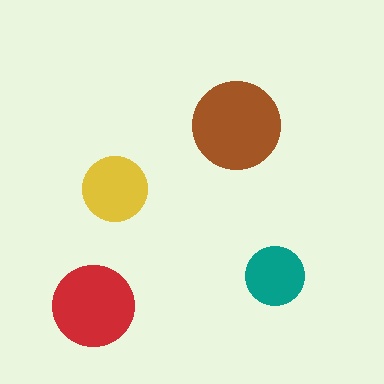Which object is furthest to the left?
The red circle is leftmost.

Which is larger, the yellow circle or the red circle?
The red one.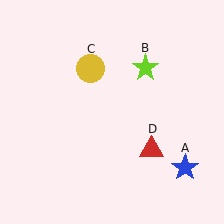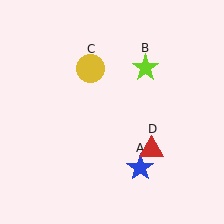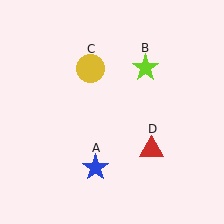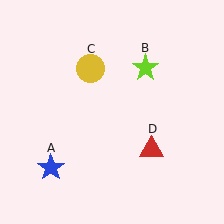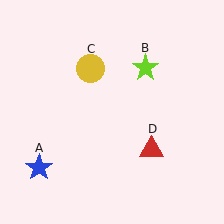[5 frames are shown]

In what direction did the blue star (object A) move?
The blue star (object A) moved left.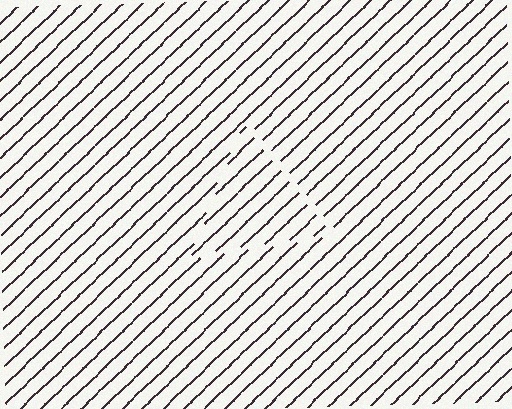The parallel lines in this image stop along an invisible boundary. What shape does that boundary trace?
An illusory triangle. The interior of the shape contains the same grating, shifted by half a period — the contour is defined by the phase discontinuity where line-ends from the inner and outer gratings abut.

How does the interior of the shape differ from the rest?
The interior of the shape contains the same grating, shifted by half a period — the contour is defined by the phase discontinuity where line-ends from the inner and outer gratings abut.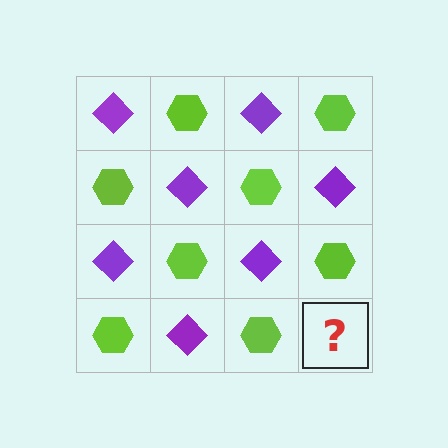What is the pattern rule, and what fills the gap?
The rule is that it alternates purple diamond and lime hexagon in a checkerboard pattern. The gap should be filled with a purple diamond.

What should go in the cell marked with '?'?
The missing cell should contain a purple diamond.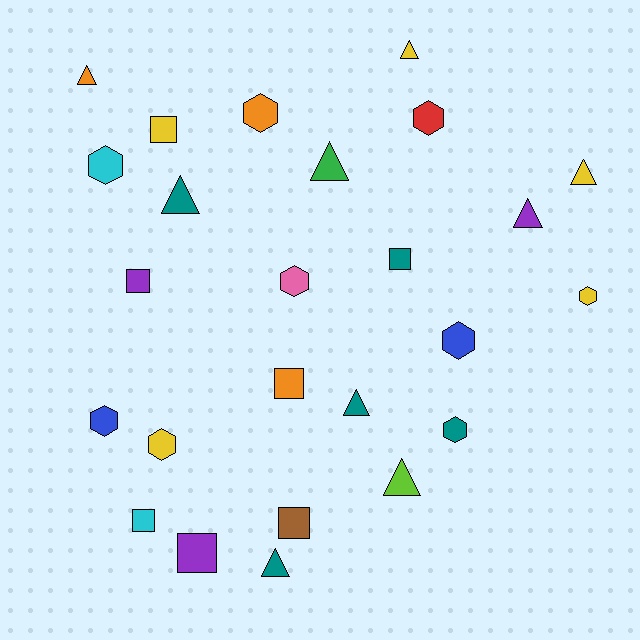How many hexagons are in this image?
There are 9 hexagons.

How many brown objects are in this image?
There is 1 brown object.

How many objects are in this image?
There are 25 objects.